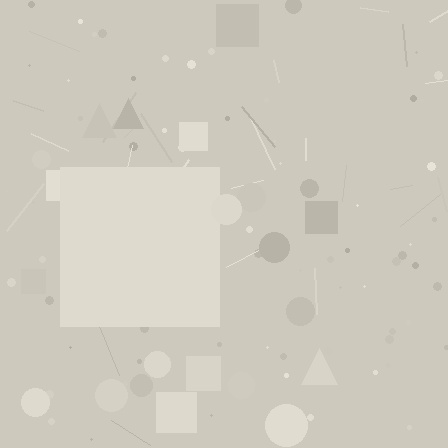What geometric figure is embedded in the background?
A square is embedded in the background.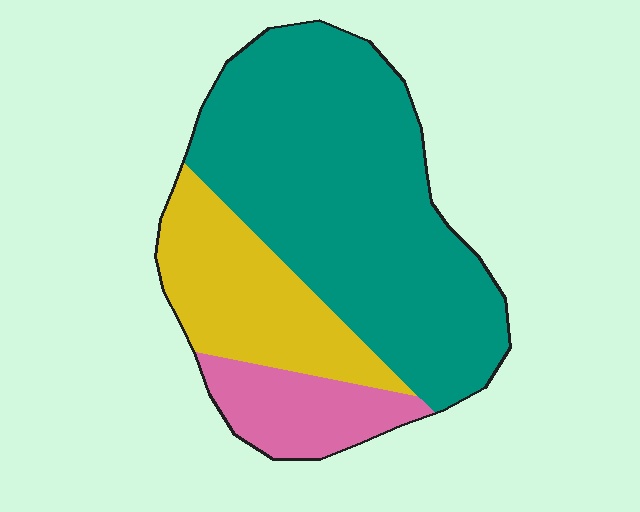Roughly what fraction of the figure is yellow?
Yellow covers around 25% of the figure.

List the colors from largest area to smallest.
From largest to smallest: teal, yellow, pink.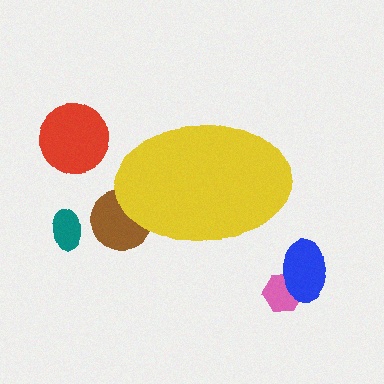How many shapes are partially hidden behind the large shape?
1 shape is partially hidden.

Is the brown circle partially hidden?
Yes, the brown circle is partially hidden behind the yellow ellipse.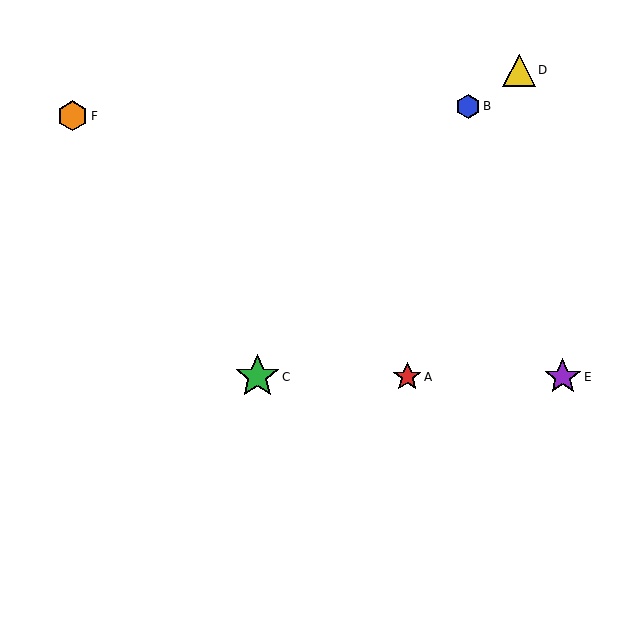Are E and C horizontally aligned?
Yes, both are at y≈377.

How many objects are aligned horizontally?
3 objects (A, C, E) are aligned horizontally.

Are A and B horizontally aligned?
No, A is at y≈377 and B is at y≈106.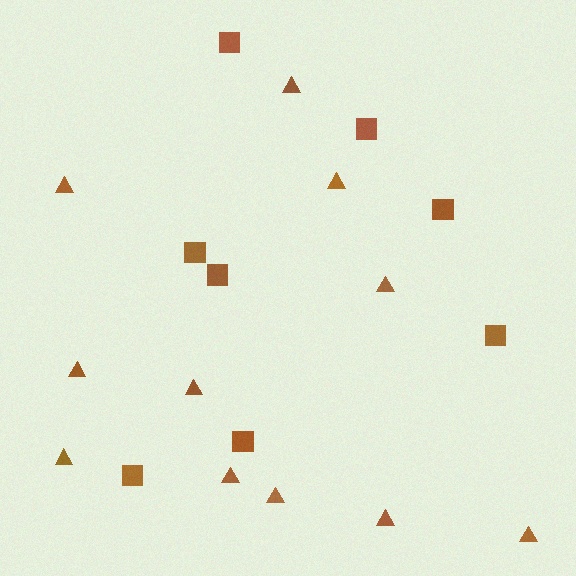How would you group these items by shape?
There are 2 groups: one group of squares (8) and one group of triangles (11).